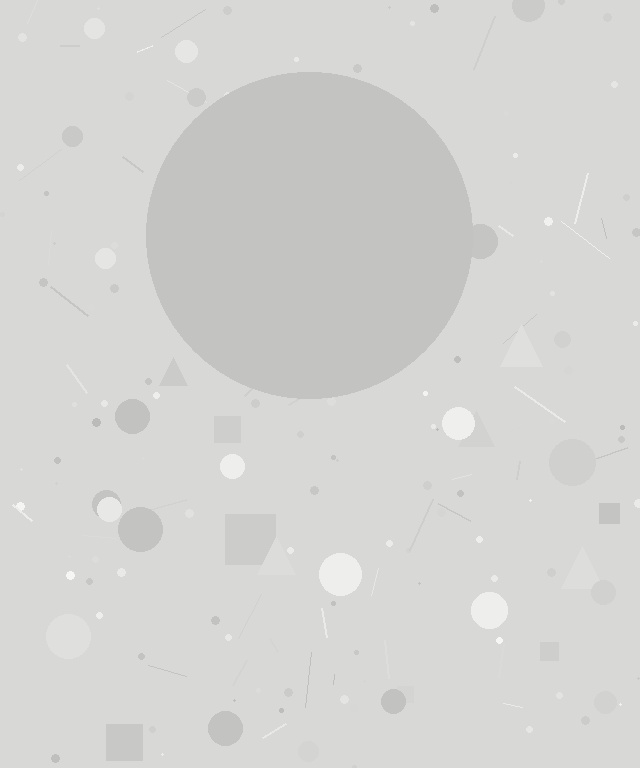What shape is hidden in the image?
A circle is hidden in the image.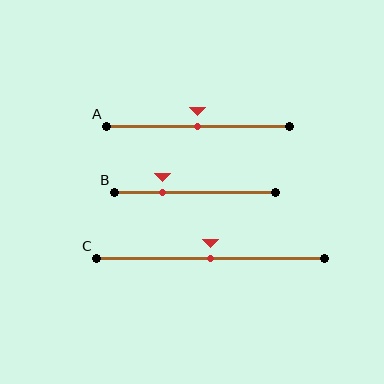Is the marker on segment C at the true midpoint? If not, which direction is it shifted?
Yes, the marker on segment C is at the true midpoint.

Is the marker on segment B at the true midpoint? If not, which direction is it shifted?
No, the marker on segment B is shifted to the left by about 20% of the segment length.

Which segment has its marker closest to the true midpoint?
Segment A has its marker closest to the true midpoint.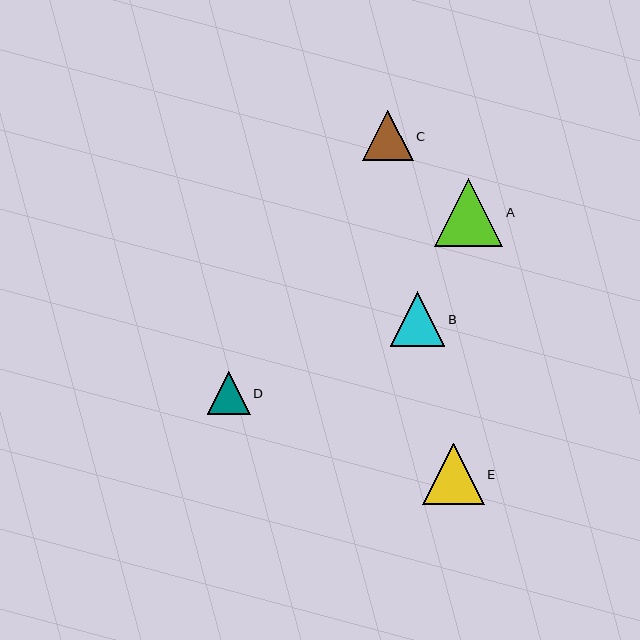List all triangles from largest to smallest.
From largest to smallest: A, E, B, C, D.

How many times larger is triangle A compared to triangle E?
Triangle A is approximately 1.1 times the size of triangle E.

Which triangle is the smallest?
Triangle D is the smallest with a size of approximately 43 pixels.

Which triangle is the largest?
Triangle A is the largest with a size of approximately 68 pixels.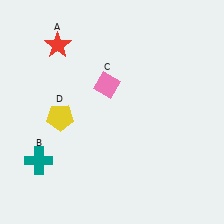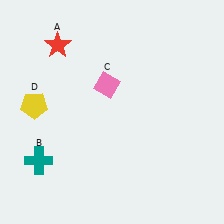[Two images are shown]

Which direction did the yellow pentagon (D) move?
The yellow pentagon (D) moved left.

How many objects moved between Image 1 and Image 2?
1 object moved between the two images.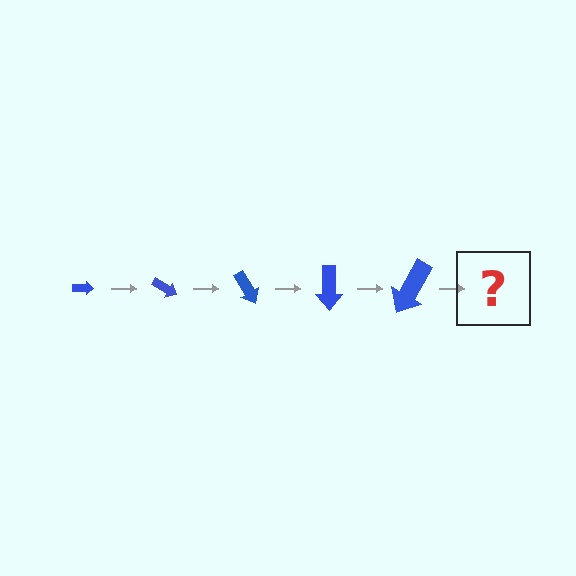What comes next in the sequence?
The next element should be an arrow, larger than the previous one and rotated 150 degrees from the start.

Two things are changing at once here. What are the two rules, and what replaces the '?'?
The two rules are that the arrow grows larger each step and it rotates 30 degrees each step. The '?' should be an arrow, larger than the previous one and rotated 150 degrees from the start.